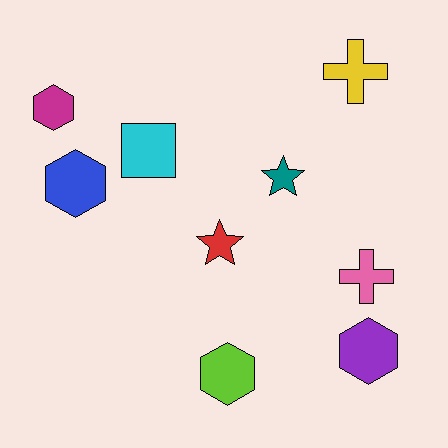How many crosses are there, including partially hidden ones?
There are 2 crosses.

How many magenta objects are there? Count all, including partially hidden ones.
There is 1 magenta object.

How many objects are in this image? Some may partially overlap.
There are 9 objects.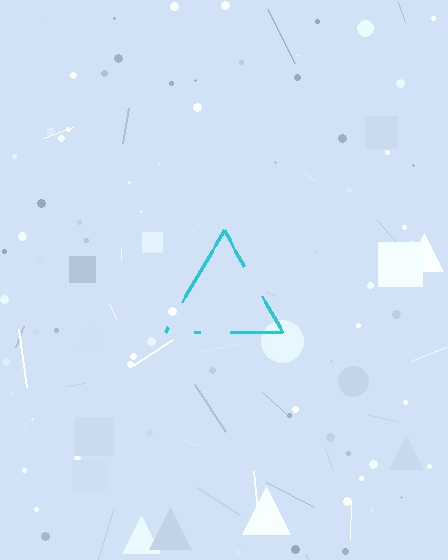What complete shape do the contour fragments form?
The contour fragments form a triangle.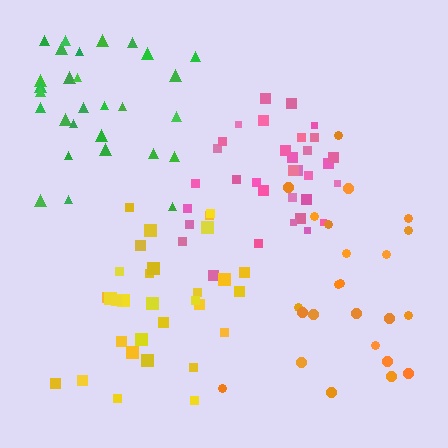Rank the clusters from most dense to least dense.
pink, green, yellow, orange.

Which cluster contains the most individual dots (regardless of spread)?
Pink (34).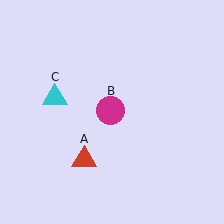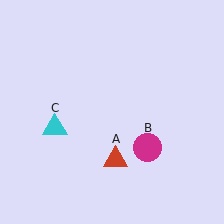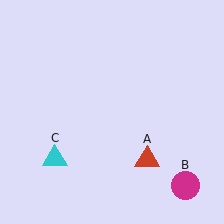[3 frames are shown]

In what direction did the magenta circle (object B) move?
The magenta circle (object B) moved down and to the right.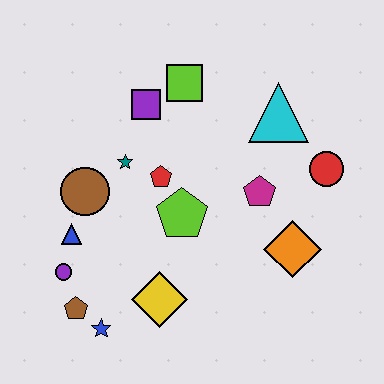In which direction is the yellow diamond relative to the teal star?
The yellow diamond is below the teal star.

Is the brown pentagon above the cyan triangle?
No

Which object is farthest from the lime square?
The blue star is farthest from the lime square.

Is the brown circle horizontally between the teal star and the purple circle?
Yes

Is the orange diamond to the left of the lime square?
No